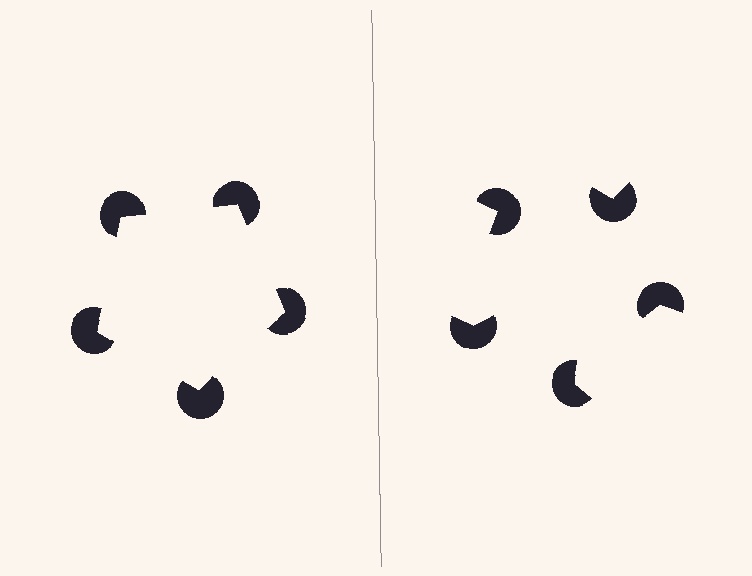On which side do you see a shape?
An illusory pentagon appears on the left side. On the right side the wedge cuts are rotated, so no coherent shape forms.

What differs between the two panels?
The pac-man discs are positioned identically on both sides; only the wedge orientations differ. On the left they align to a pentagon; on the right they are misaligned.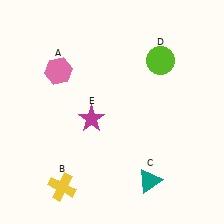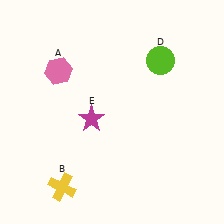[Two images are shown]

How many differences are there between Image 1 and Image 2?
There is 1 difference between the two images.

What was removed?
The teal triangle (C) was removed in Image 2.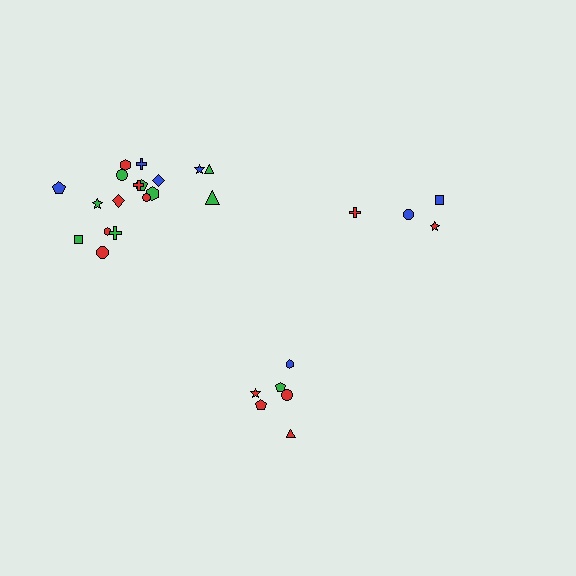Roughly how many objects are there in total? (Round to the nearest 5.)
Roughly 30 objects in total.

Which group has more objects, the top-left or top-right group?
The top-left group.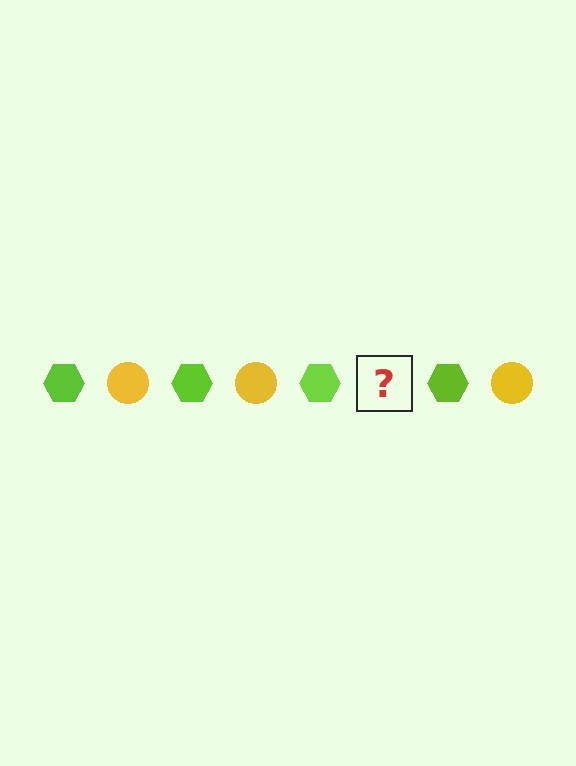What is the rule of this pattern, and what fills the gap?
The rule is that the pattern alternates between lime hexagon and yellow circle. The gap should be filled with a yellow circle.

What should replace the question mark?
The question mark should be replaced with a yellow circle.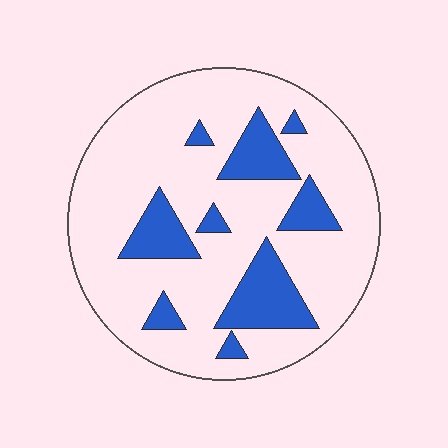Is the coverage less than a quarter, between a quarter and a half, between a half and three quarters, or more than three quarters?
Less than a quarter.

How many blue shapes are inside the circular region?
9.